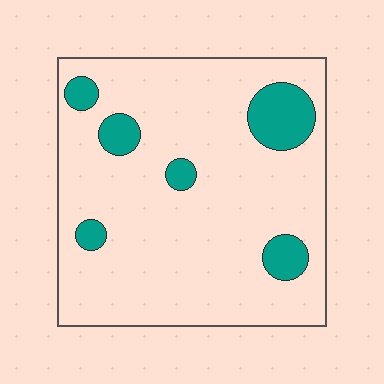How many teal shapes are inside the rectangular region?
6.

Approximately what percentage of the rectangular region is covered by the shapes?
Approximately 15%.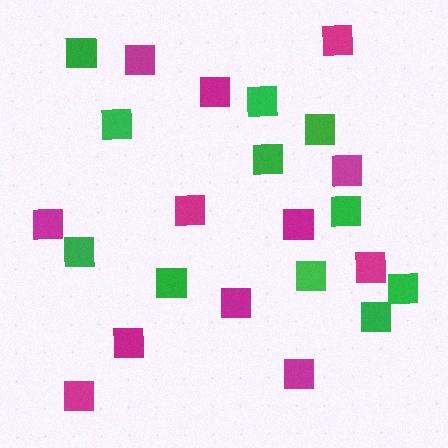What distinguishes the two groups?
There are 2 groups: one group of magenta squares (12) and one group of green squares (11).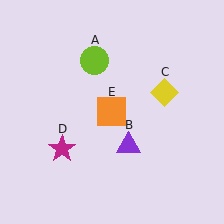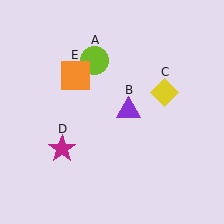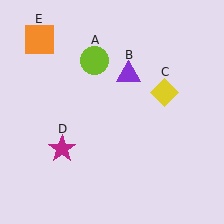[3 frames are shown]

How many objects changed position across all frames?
2 objects changed position: purple triangle (object B), orange square (object E).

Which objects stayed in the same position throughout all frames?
Lime circle (object A) and yellow diamond (object C) and magenta star (object D) remained stationary.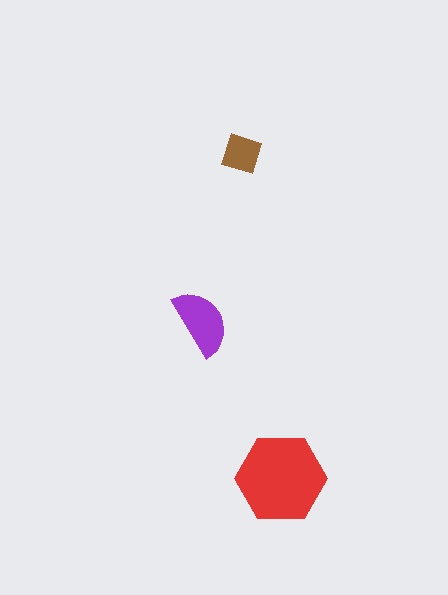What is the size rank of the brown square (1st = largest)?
3rd.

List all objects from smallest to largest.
The brown square, the purple semicircle, the red hexagon.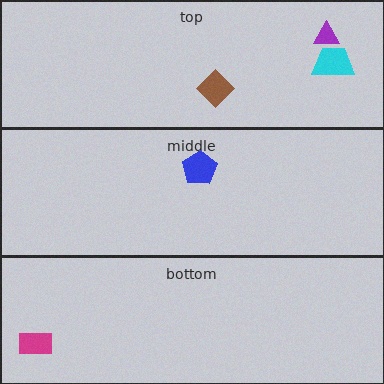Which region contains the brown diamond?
The top region.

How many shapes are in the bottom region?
1.